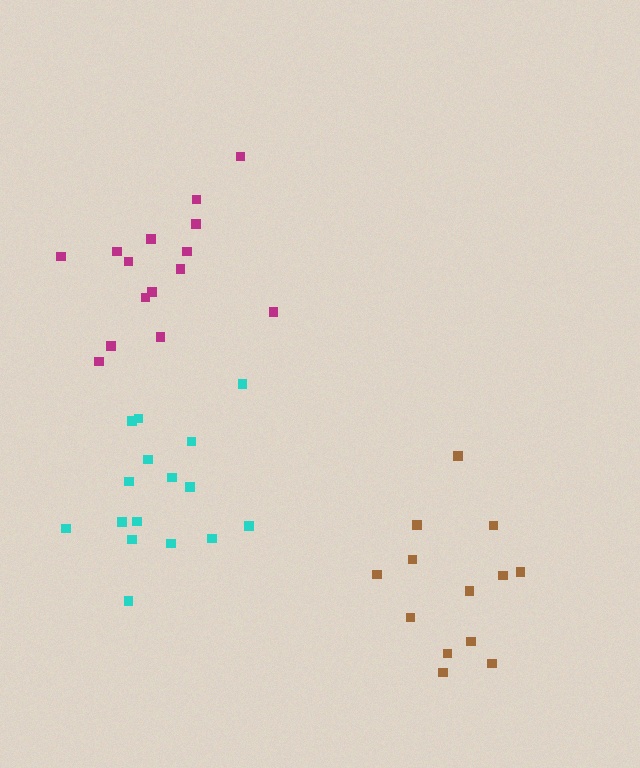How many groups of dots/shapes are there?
There are 3 groups.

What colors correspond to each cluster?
The clusters are colored: cyan, brown, magenta.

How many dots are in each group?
Group 1: 16 dots, Group 2: 13 dots, Group 3: 15 dots (44 total).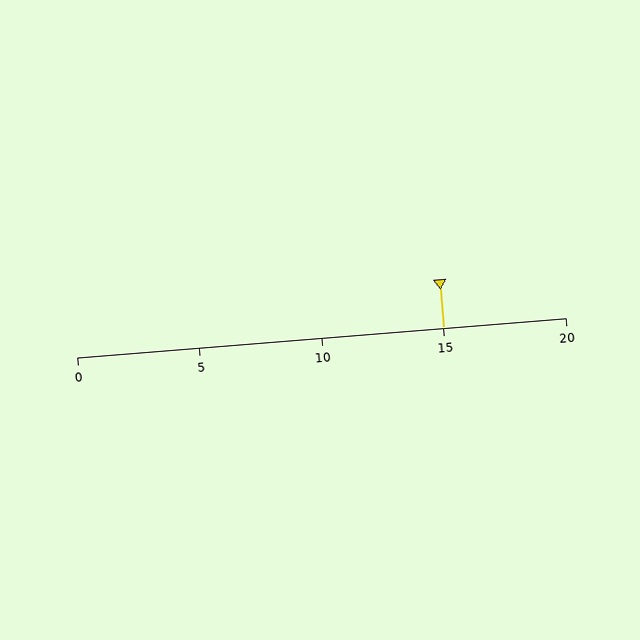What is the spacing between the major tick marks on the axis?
The major ticks are spaced 5 apart.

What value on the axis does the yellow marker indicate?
The marker indicates approximately 15.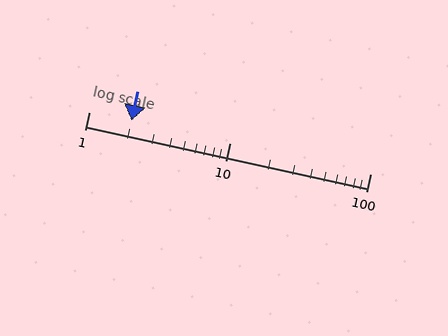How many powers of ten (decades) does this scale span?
The scale spans 2 decades, from 1 to 100.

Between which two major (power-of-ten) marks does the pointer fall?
The pointer is between 1 and 10.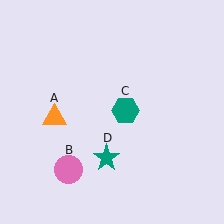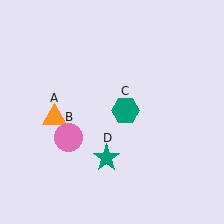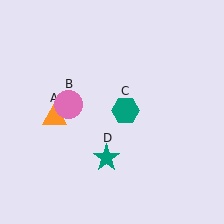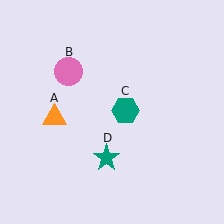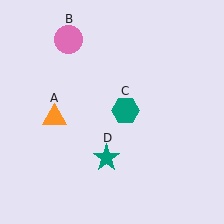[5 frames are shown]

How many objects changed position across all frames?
1 object changed position: pink circle (object B).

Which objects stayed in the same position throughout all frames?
Orange triangle (object A) and teal hexagon (object C) and teal star (object D) remained stationary.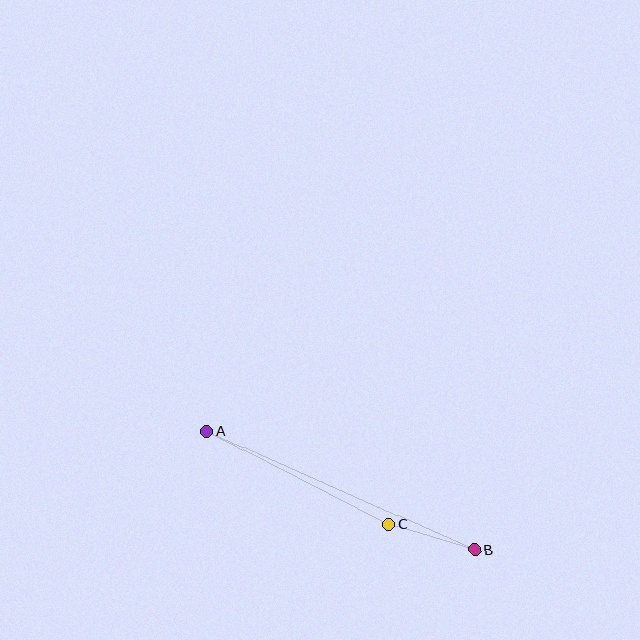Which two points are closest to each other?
Points B and C are closest to each other.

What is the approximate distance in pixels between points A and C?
The distance between A and C is approximately 205 pixels.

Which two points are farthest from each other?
Points A and B are farthest from each other.